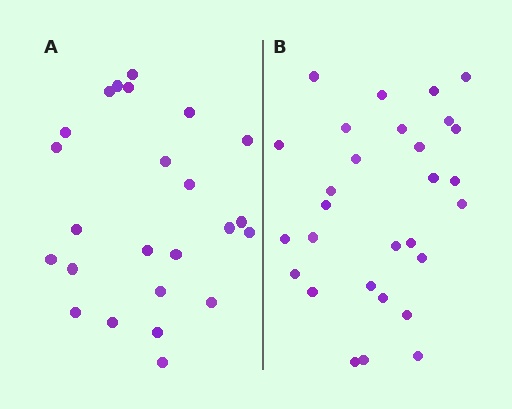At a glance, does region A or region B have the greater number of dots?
Region B (the right region) has more dots.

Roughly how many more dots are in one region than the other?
Region B has about 5 more dots than region A.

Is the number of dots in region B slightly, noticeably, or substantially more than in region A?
Region B has only slightly more — the two regions are fairly close. The ratio is roughly 1.2 to 1.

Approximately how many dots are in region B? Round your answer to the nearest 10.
About 30 dots. (The exact count is 29, which rounds to 30.)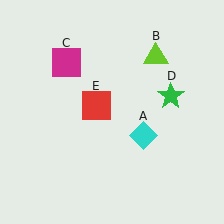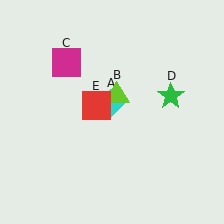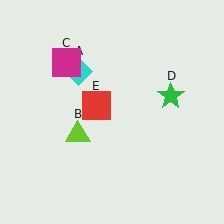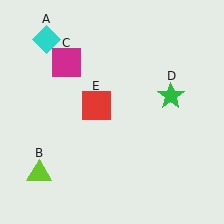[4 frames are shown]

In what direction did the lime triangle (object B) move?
The lime triangle (object B) moved down and to the left.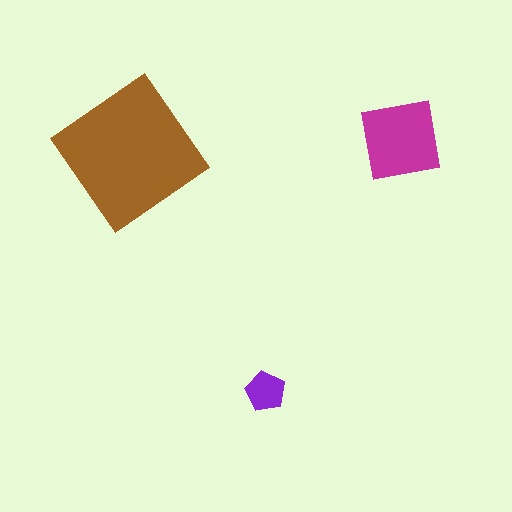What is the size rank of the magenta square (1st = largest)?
2nd.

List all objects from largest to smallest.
The brown diamond, the magenta square, the purple pentagon.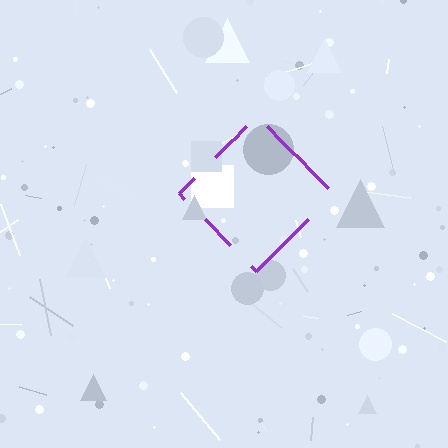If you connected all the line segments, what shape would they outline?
They would outline a diamond.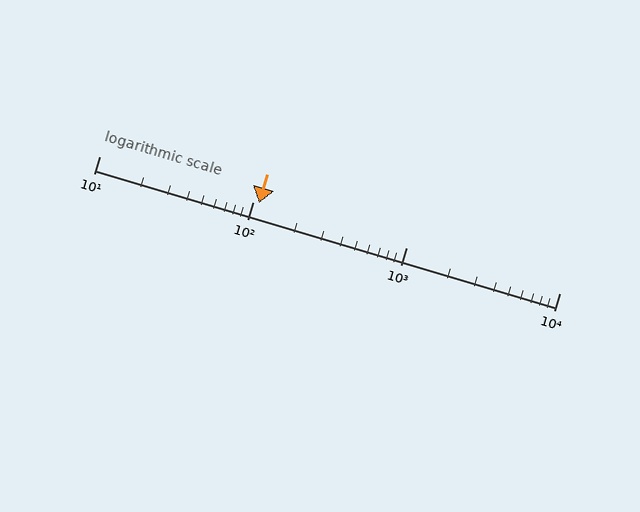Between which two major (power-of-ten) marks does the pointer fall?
The pointer is between 100 and 1000.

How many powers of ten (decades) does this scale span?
The scale spans 3 decades, from 10 to 10000.